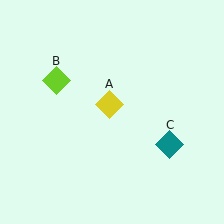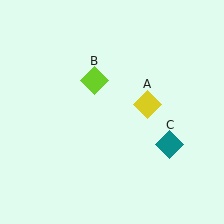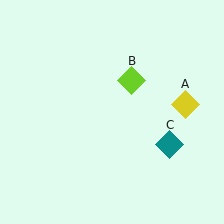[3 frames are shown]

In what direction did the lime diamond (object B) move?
The lime diamond (object B) moved right.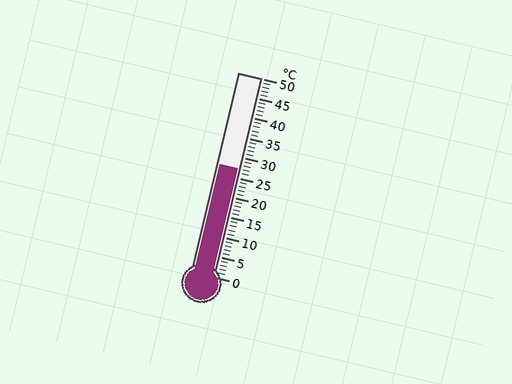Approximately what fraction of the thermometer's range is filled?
The thermometer is filled to approximately 55% of its range.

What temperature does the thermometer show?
The thermometer shows approximately 27°C.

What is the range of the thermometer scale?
The thermometer scale ranges from 0°C to 50°C.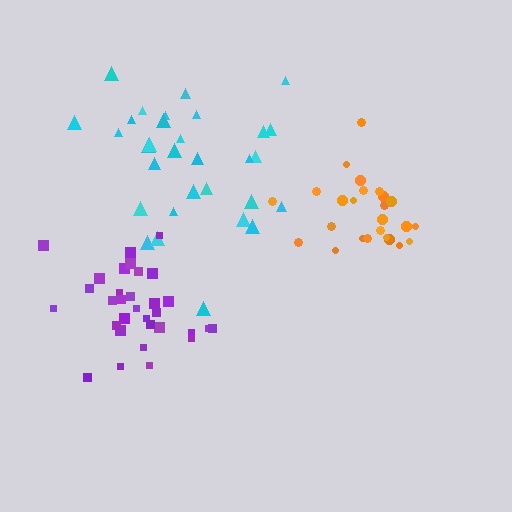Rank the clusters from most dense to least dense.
orange, purple, cyan.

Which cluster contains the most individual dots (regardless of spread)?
Purple (32).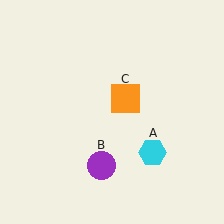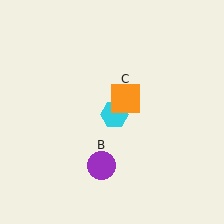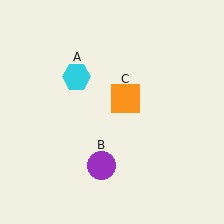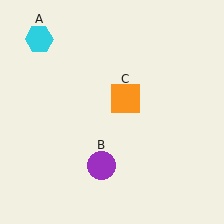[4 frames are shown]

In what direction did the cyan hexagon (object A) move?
The cyan hexagon (object A) moved up and to the left.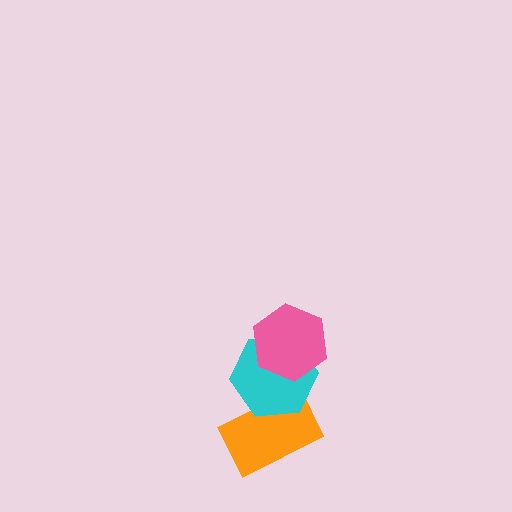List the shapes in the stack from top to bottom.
From top to bottom: the pink hexagon, the cyan hexagon, the orange rectangle.